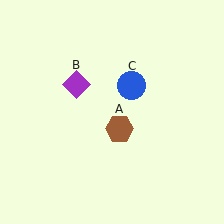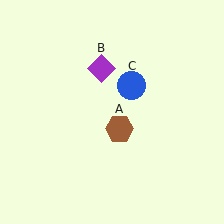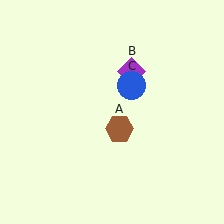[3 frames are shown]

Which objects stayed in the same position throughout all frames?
Brown hexagon (object A) and blue circle (object C) remained stationary.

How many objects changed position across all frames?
1 object changed position: purple diamond (object B).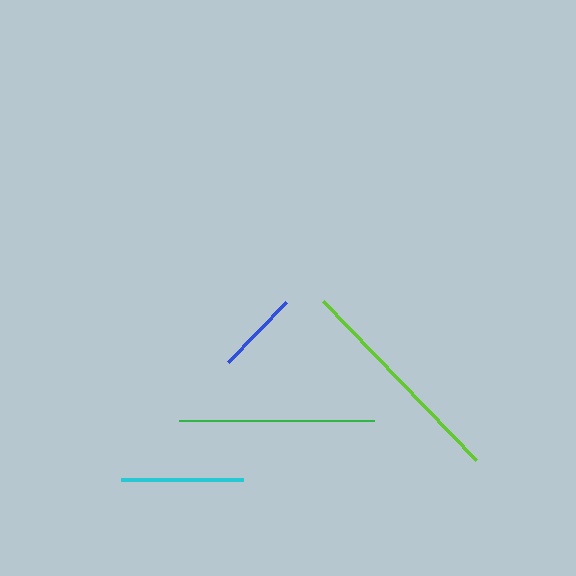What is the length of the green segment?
The green segment is approximately 195 pixels long.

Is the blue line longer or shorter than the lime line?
The lime line is longer than the blue line.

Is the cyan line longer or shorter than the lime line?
The lime line is longer than the cyan line.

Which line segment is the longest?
The lime line is the longest at approximately 221 pixels.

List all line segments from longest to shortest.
From longest to shortest: lime, green, cyan, blue.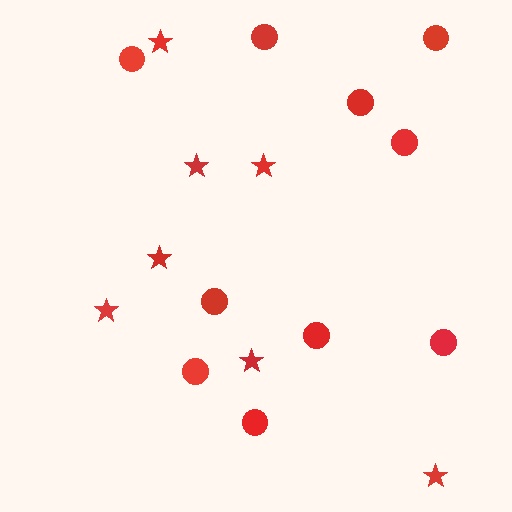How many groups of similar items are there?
There are 2 groups: one group of stars (7) and one group of circles (10).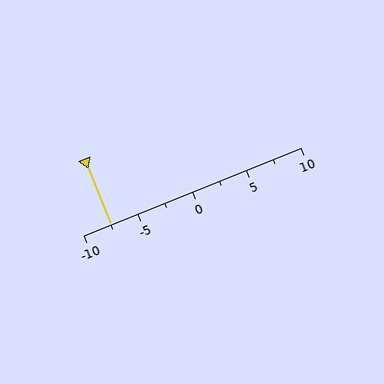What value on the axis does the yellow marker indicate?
The marker indicates approximately -7.5.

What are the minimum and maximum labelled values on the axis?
The axis runs from -10 to 10.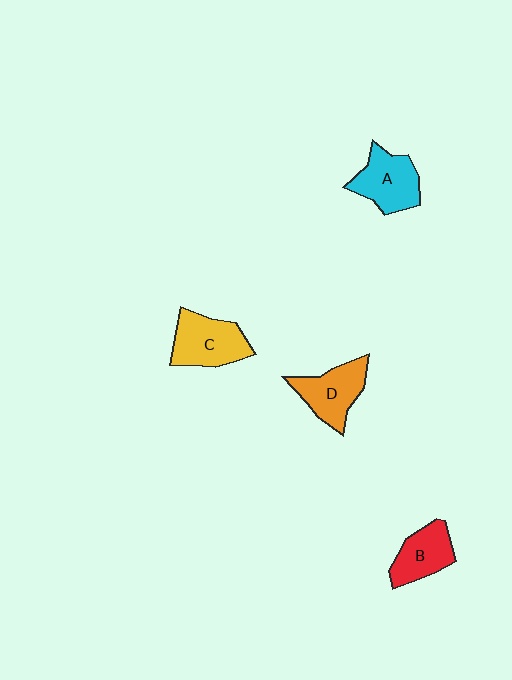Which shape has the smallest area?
Shape B (red).